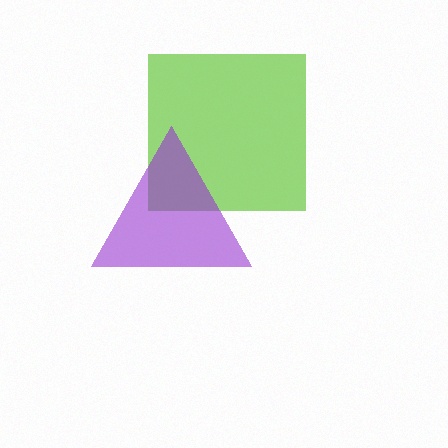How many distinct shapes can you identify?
There are 2 distinct shapes: a lime square, a purple triangle.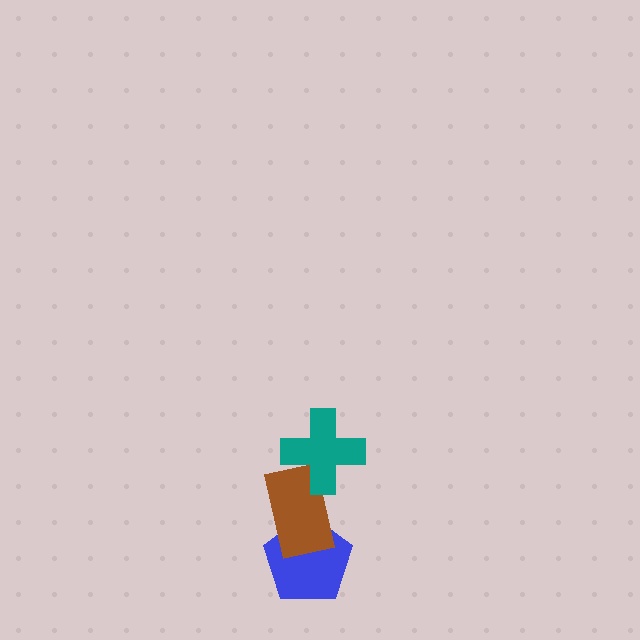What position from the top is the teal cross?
The teal cross is 1st from the top.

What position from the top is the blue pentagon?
The blue pentagon is 3rd from the top.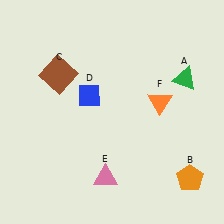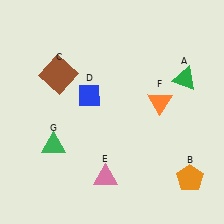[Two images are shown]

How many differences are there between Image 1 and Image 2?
There is 1 difference between the two images.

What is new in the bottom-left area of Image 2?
A green triangle (G) was added in the bottom-left area of Image 2.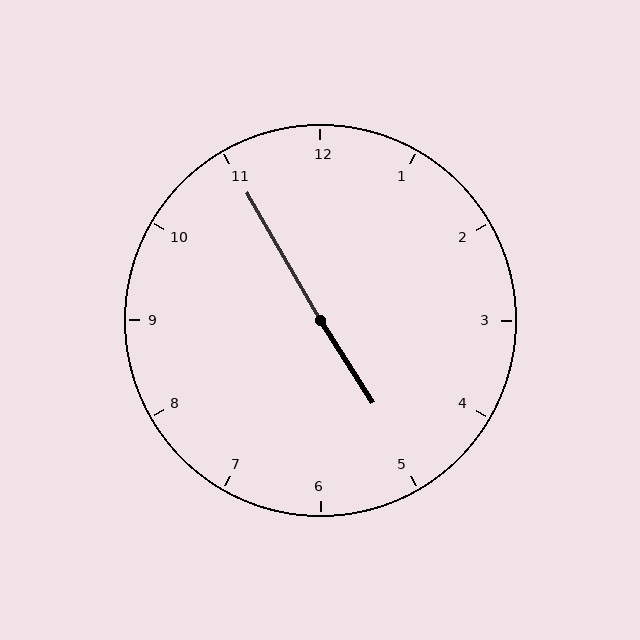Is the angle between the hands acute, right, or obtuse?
It is obtuse.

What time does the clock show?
4:55.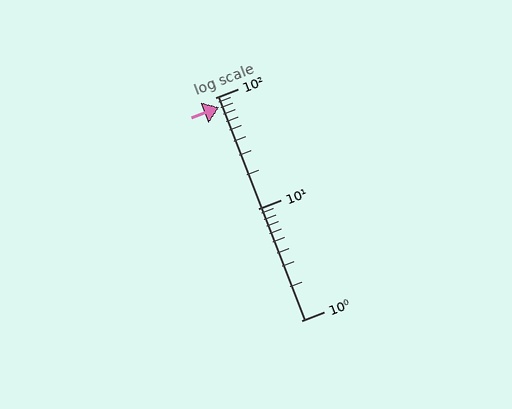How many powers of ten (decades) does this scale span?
The scale spans 2 decades, from 1 to 100.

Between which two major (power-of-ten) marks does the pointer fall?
The pointer is between 10 and 100.